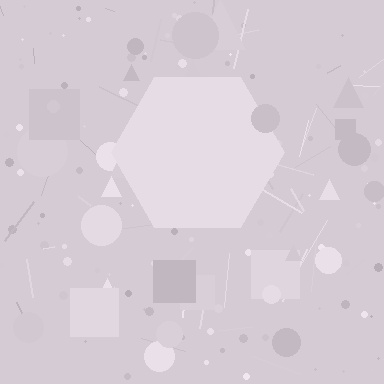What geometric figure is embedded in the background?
A hexagon is embedded in the background.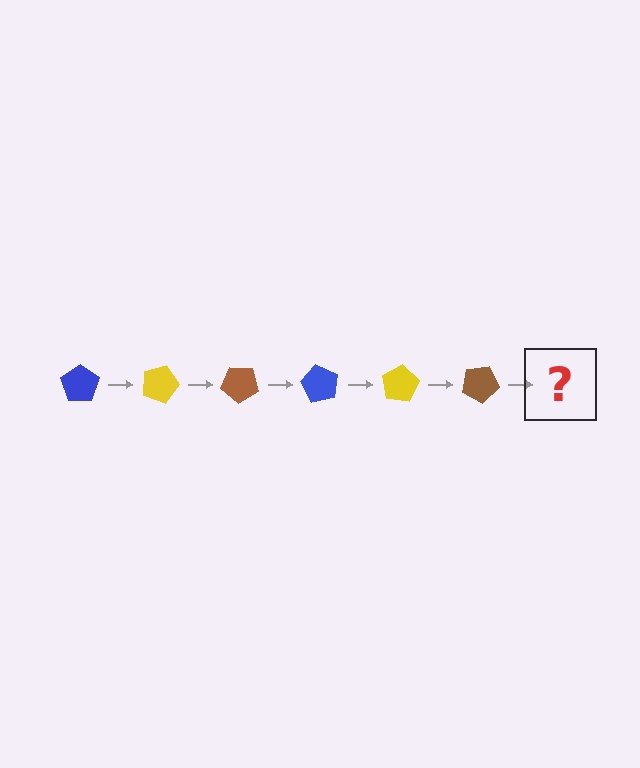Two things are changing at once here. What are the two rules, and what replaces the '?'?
The two rules are that it rotates 20 degrees each step and the color cycles through blue, yellow, and brown. The '?' should be a blue pentagon, rotated 120 degrees from the start.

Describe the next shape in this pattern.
It should be a blue pentagon, rotated 120 degrees from the start.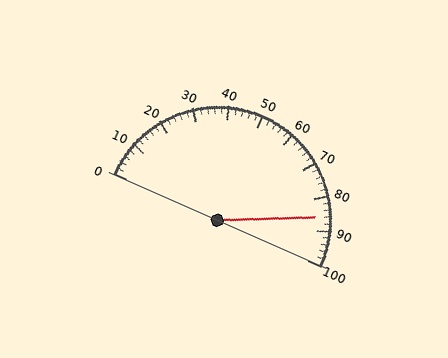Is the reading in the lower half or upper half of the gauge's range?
The reading is in the upper half of the range (0 to 100).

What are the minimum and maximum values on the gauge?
The gauge ranges from 0 to 100.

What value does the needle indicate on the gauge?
The needle indicates approximately 86.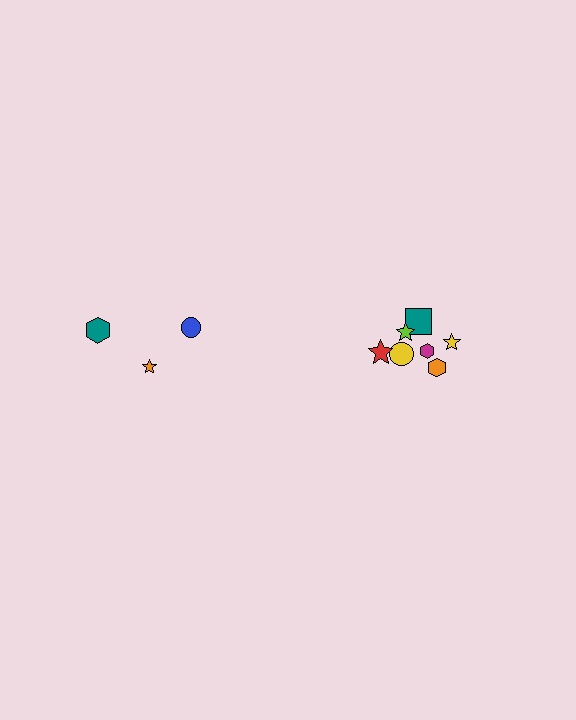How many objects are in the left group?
There are 3 objects.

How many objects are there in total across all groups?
There are 11 objects.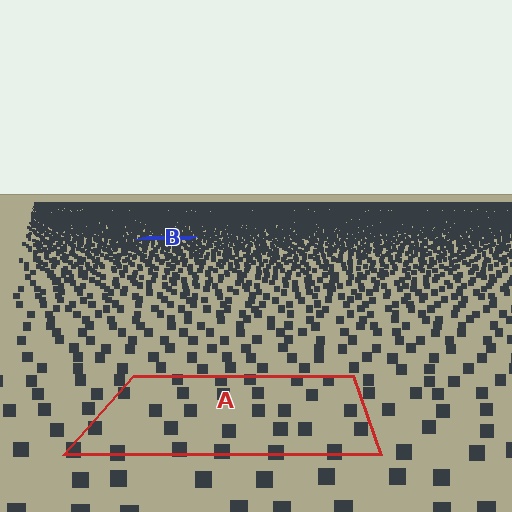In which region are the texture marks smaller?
The texture marks are smaller in region B, because it is farther away.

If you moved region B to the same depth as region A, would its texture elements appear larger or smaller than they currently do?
They would appear larger. At a closer depth, the same texture elements are projected at a bigger on-screen size.